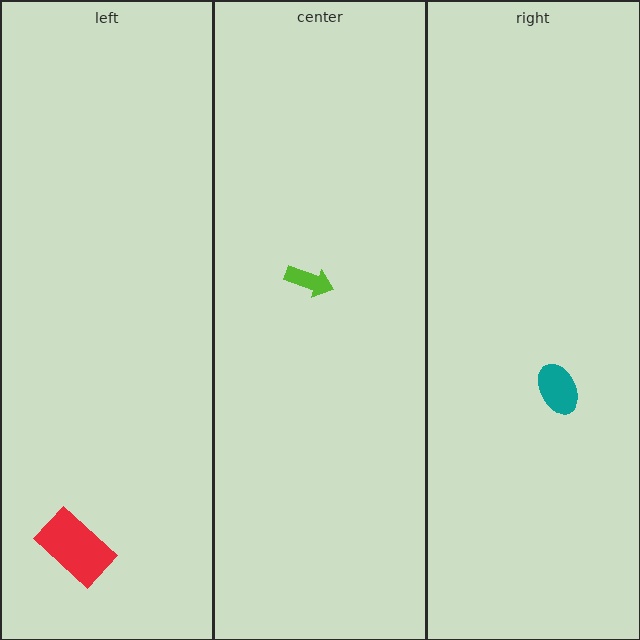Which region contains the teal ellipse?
The right region.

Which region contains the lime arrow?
The center region.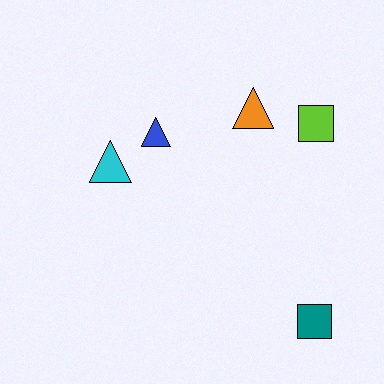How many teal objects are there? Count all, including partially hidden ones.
There is 1 teal object.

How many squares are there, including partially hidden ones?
There are 2 squares.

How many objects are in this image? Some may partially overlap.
There are 5 objects.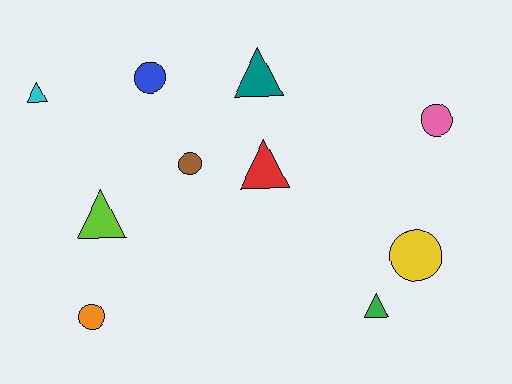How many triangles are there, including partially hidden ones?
There are 5 triangles.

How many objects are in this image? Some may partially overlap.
There are 10 objects.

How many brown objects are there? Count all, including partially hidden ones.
There is 1 brown object.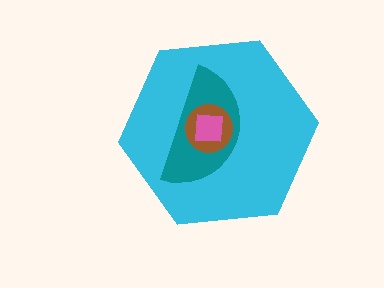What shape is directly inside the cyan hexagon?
The teal semicircle.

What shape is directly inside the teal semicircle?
The brown circle.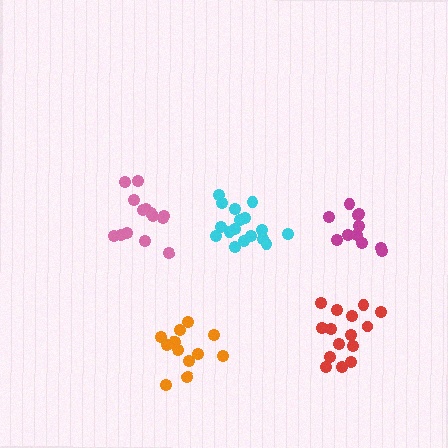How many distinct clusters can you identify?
There are 5 distinct clusters.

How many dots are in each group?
Group 1: 11 dots, Group 2: 12 dots, Group 3: 14 dots, Group 4: 17 dots, Group 5: 15 dots (69 total).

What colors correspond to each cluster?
The clusters are colored: magenta, orange, pink, cyan, red.